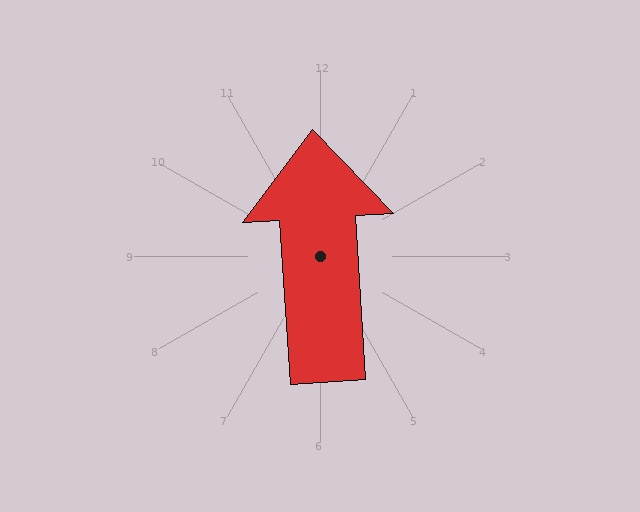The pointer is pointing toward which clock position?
Roughly 12 o'clock.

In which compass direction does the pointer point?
North.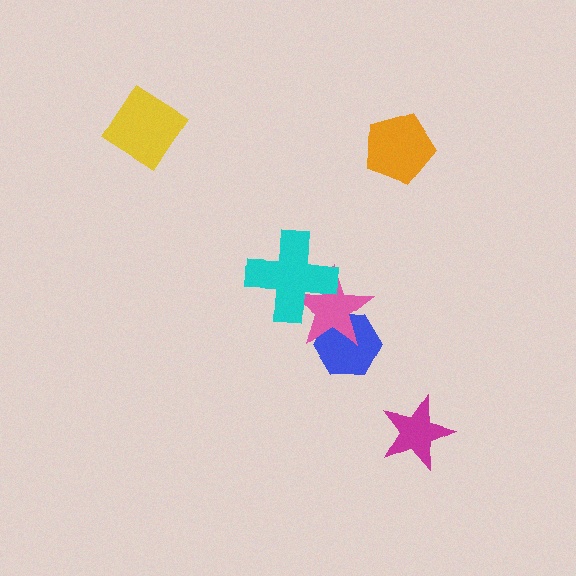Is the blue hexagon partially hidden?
Yes, it is partially covered by another shape.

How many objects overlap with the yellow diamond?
0 objects overlap with the yellow diamond.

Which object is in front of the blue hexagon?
The pink star is in front of the blue hexagon.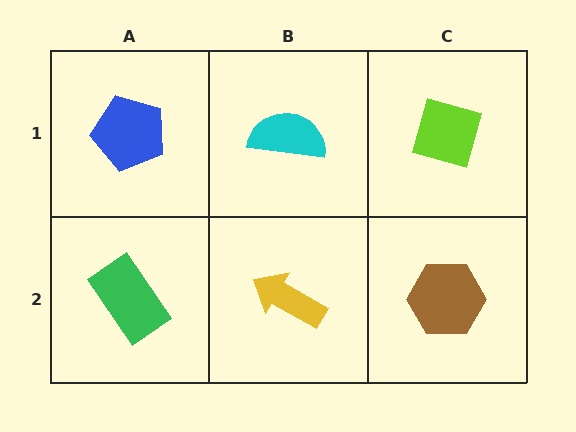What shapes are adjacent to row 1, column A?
A green rectangle (row 2, column A), a cyan semicircle (row 1, column B).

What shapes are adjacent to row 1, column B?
A yellow arrow (row 2, column B), a blue pentagon (row 1, column A), a lime diamond (row 1, column C).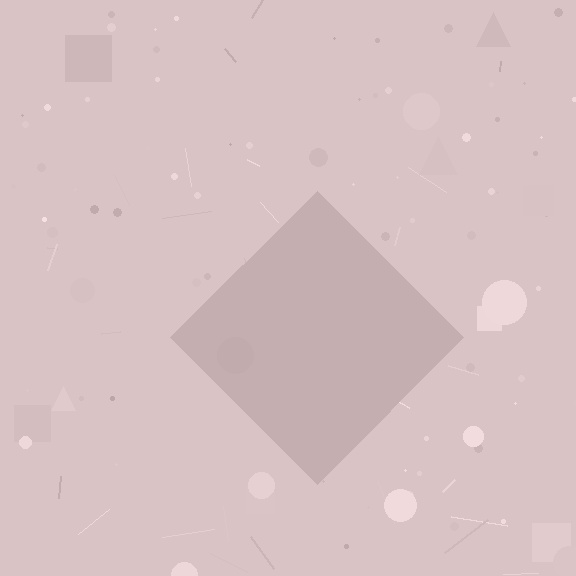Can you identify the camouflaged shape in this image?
The camouflaged shape is a diamond.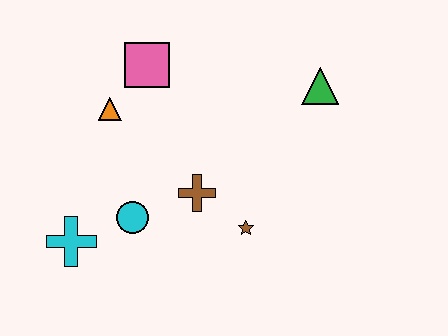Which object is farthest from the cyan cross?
The green triangle is farthest from the cyan cross.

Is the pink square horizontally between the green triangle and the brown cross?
No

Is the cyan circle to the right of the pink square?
No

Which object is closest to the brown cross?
The brown star is closest to the brown cross.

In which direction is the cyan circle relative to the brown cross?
The cyan circle is to the left of the brown cross.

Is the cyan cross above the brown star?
No